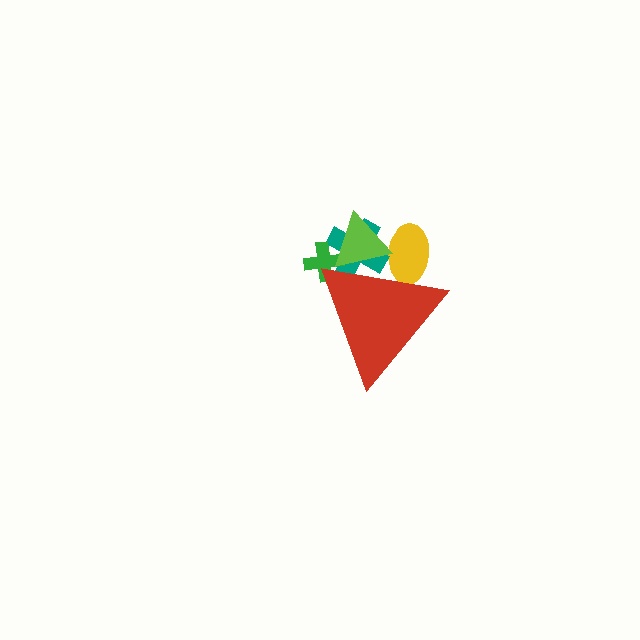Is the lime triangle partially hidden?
Yes, the lime triangle is partially hidden behind the red triangle.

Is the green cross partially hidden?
Yes, the green cross is partially hidden behind the red triangle.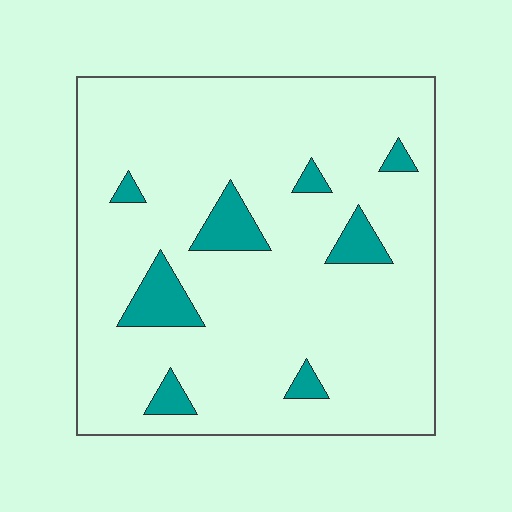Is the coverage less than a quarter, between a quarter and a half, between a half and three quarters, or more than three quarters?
Less than a quarter.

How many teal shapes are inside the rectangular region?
8.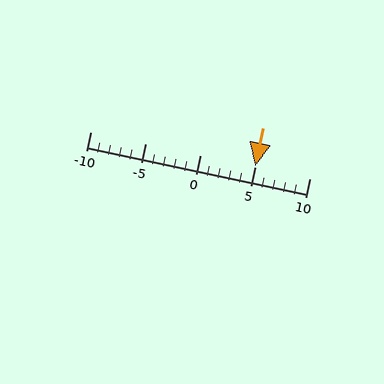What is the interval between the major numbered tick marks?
The major tick marks are spaced 5 units apart.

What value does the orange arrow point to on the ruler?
The orange arrow points to approximately 5.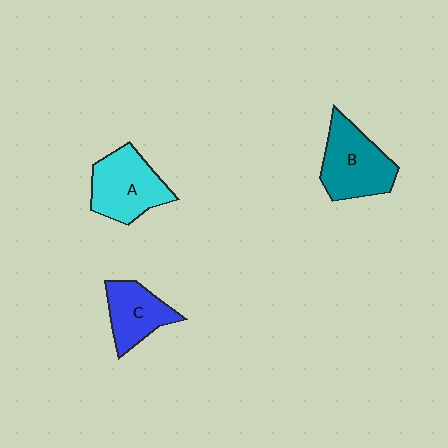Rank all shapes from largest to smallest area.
From largest to smallest: B (teal), A (cyan), C (blue).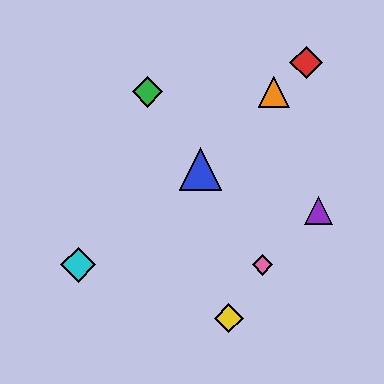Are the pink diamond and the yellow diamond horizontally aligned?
No, the pink diamond is at y≈265 and the yellow diamond is at y≈318.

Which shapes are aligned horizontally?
The cyan diamond, the pink diamond are aligned horizontally.